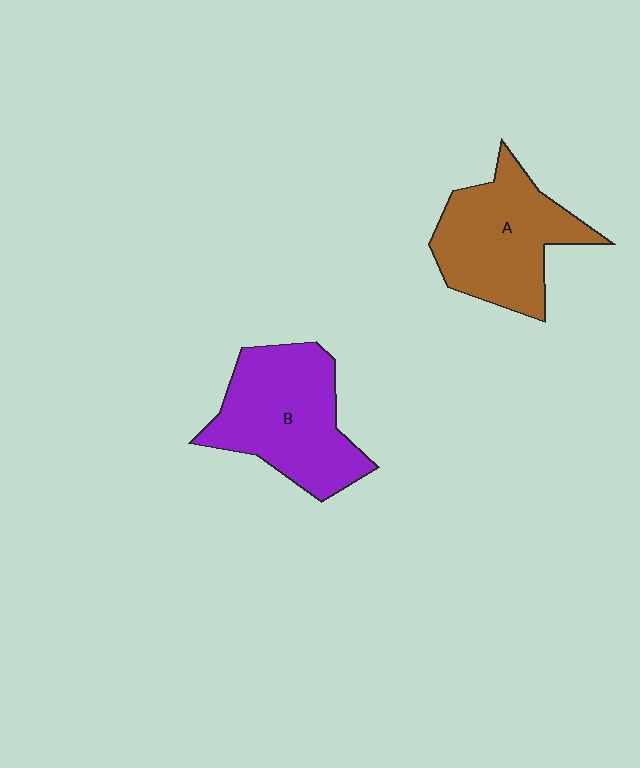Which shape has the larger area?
Shape B (purple).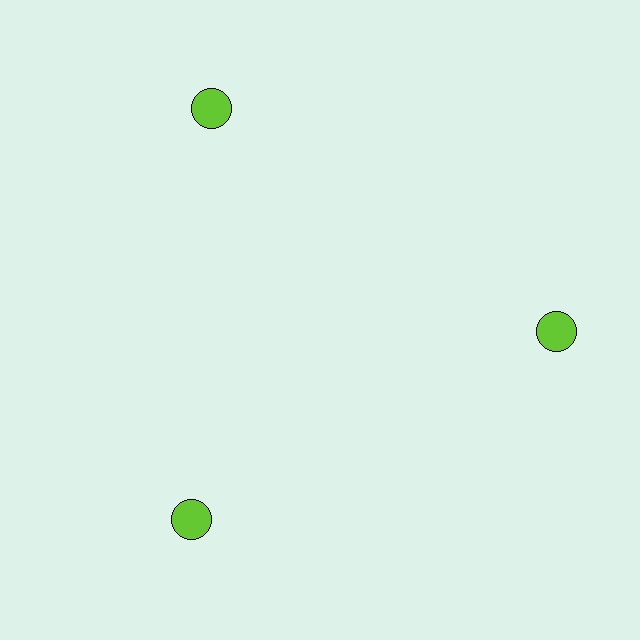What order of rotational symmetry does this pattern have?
This pattern has 3-fold rotational symmetry.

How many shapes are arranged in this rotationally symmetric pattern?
There are 3 shapes, arranged in 3 groups of 1.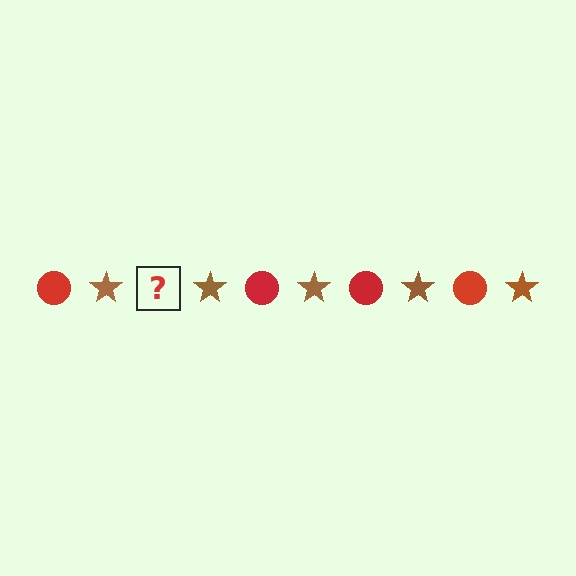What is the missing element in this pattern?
The missing element is a red circle.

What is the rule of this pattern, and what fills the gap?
The rule is that the pattern alternates between red circle and brown star. The gap should be filled with a red circle.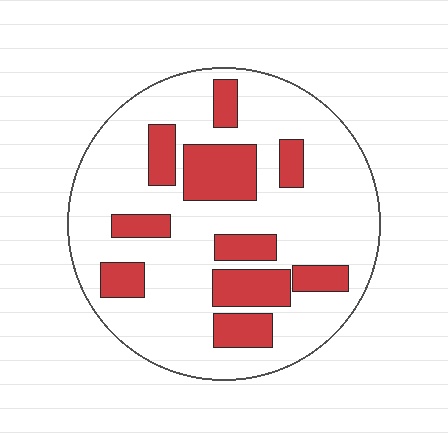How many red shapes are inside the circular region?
10.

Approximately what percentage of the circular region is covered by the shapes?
Approximately 25%.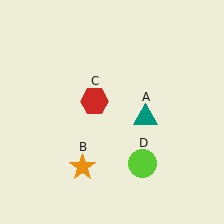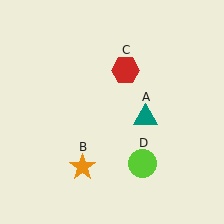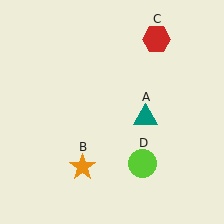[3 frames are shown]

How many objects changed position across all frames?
1 object changed position: red hexagon (object C).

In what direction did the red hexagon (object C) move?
The red hexagon (object C) moved up and to the right.